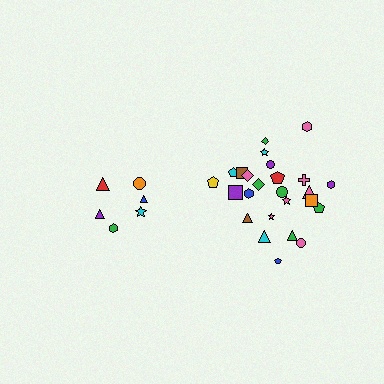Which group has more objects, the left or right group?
The right group.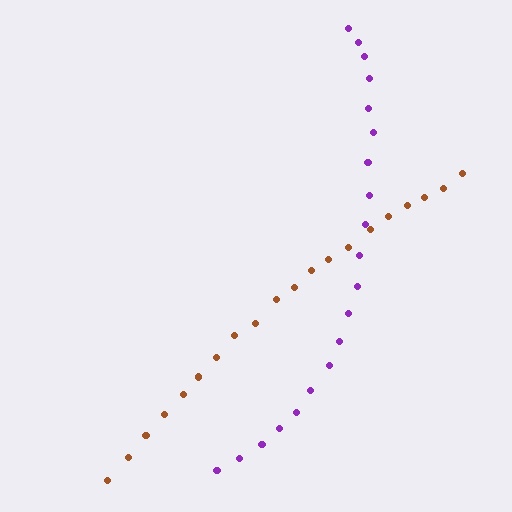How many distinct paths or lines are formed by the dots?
There are 2 distinct paths.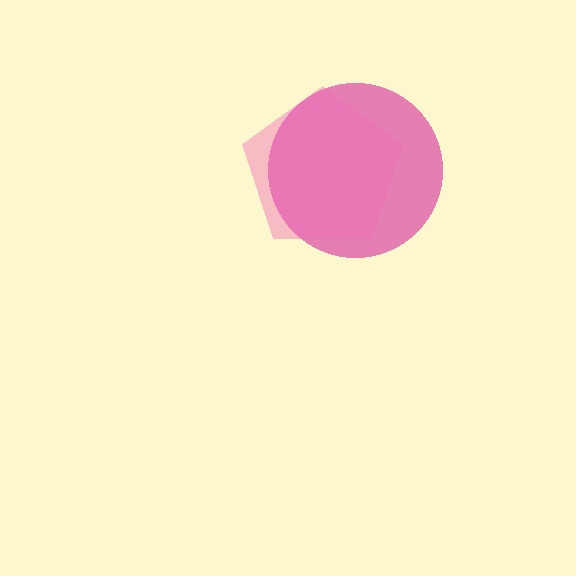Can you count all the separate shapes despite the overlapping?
Yes, there are 2 separate shapes.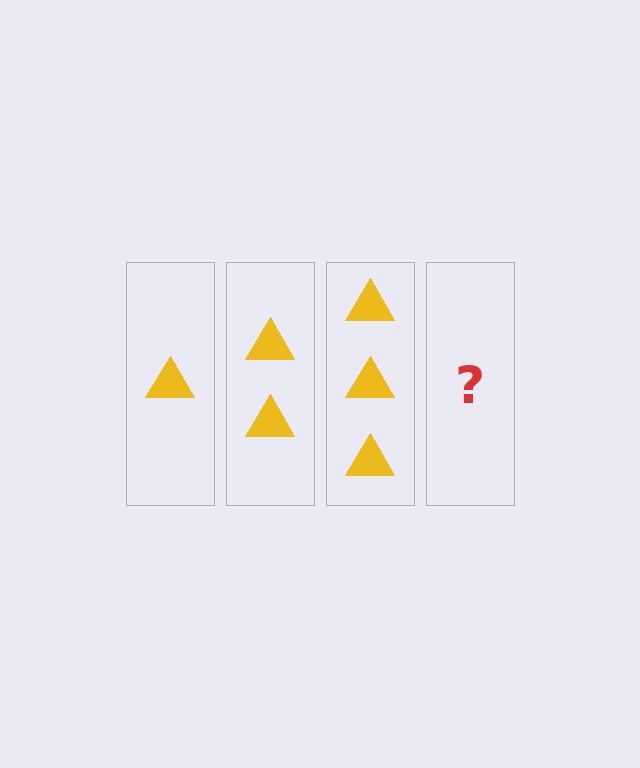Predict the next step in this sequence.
The next step is 4 triangles.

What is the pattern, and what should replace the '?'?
The pattern is that each step adds one more triangle. The '?' should be 4 triangles.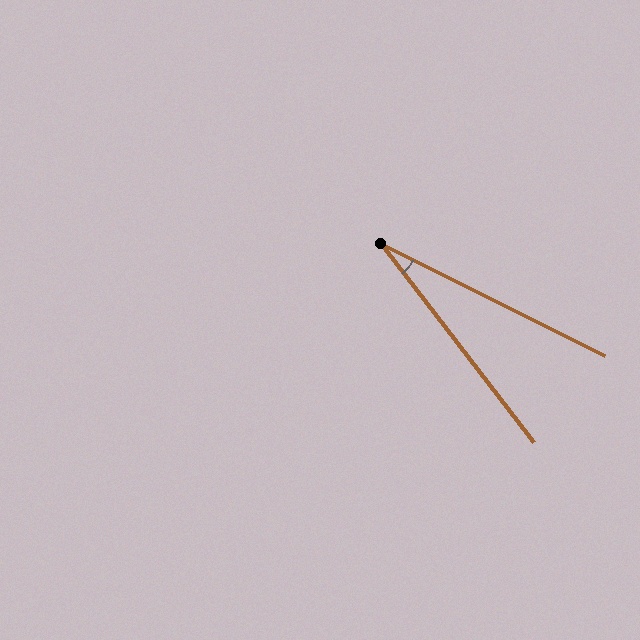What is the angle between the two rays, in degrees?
Approximately 26 degrees.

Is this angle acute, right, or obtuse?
It is acute.